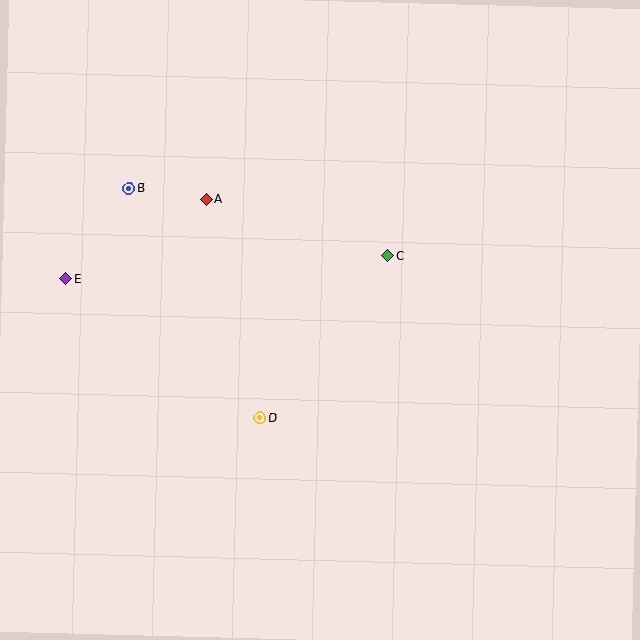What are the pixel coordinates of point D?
Point D is at (260, 418).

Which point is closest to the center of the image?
Point C at (387, 256) is closest to the center.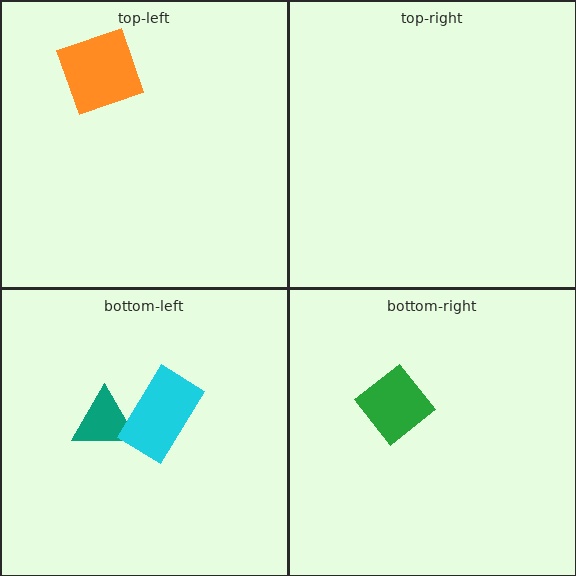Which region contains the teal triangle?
The bottom-left region.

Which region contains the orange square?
The top-left region.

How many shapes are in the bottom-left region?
2.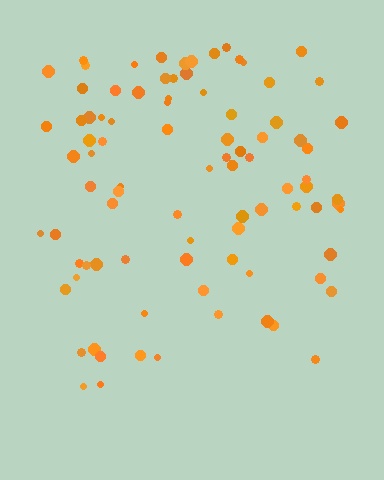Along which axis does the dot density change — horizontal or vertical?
Vertical.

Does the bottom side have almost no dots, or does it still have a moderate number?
Still a moderate number, just noticeably fewer than the top.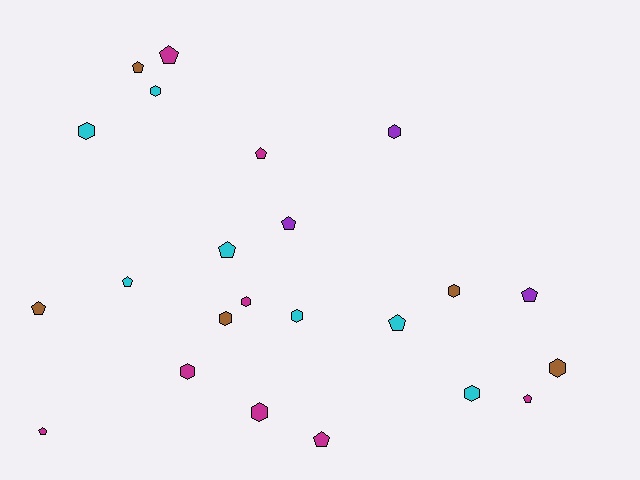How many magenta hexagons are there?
There are 3 magenta hexagons.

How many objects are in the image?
There are 23 objects.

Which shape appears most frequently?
Pentagon, with 12 objects.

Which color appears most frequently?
Magenta, with 8 objects.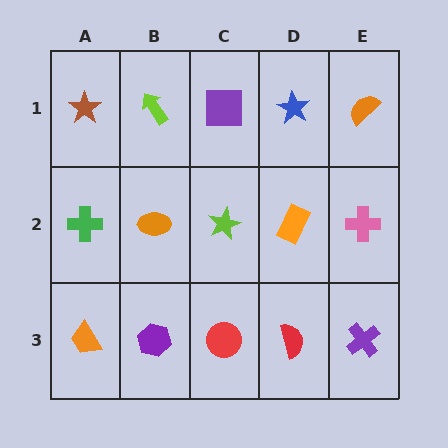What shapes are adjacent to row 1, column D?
An orange rectangle (row 2, column D), a purple square (row 1, column C), an orange semicircle (row 1, column E).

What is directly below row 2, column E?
A purple cross.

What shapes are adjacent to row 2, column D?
A blue star (row 1, column D), a red semicircle (row 3, column D), a lime star (row 2, column C), a pink cross (row 2, column E).